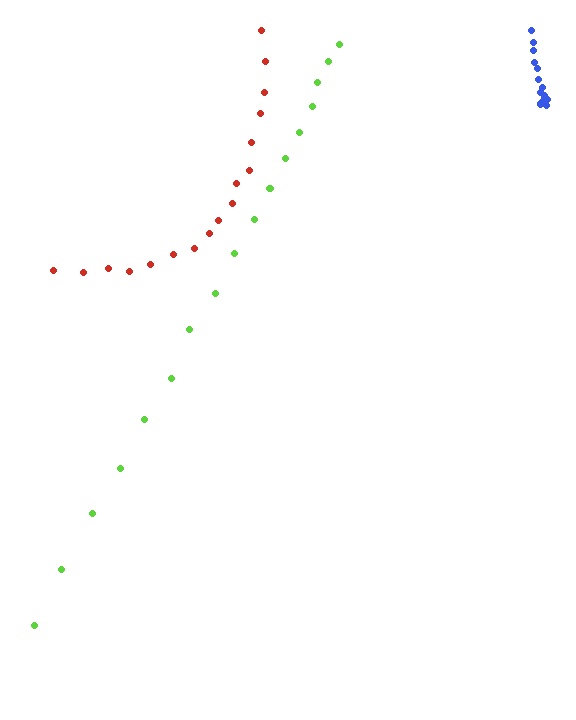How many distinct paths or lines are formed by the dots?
There are 3 distinct paths.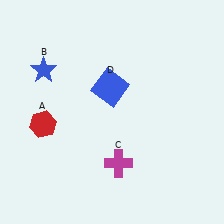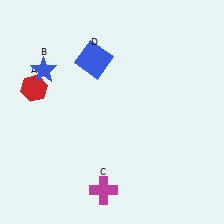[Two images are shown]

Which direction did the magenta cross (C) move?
The magenta cross (C) moved down.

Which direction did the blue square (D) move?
The blue square (D) moved up.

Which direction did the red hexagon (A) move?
The red hexagon (A) moved up.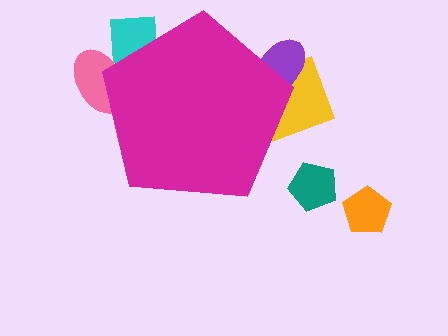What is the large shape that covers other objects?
A magenta pentagon.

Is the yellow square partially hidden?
Yes, the yellow square is partially hidden behind the magenta pentagon.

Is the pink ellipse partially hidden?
Yes, the pink ellipse is partially hidden behind the magenta pentagon.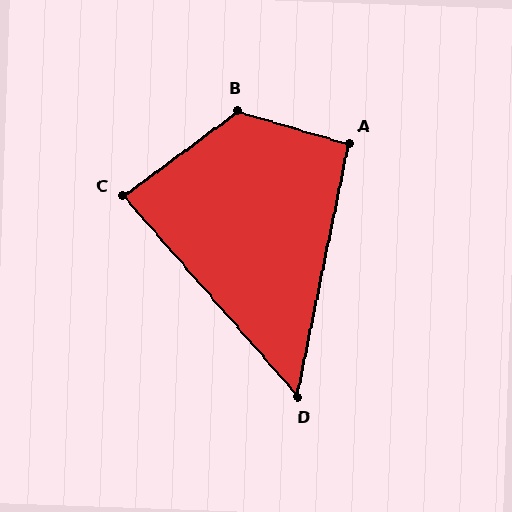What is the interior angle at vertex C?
Approximately 86 degrees (approximately right).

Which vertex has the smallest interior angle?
D, at approximately 53 degrees.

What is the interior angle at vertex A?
Approximately 94 degrees (approximately right).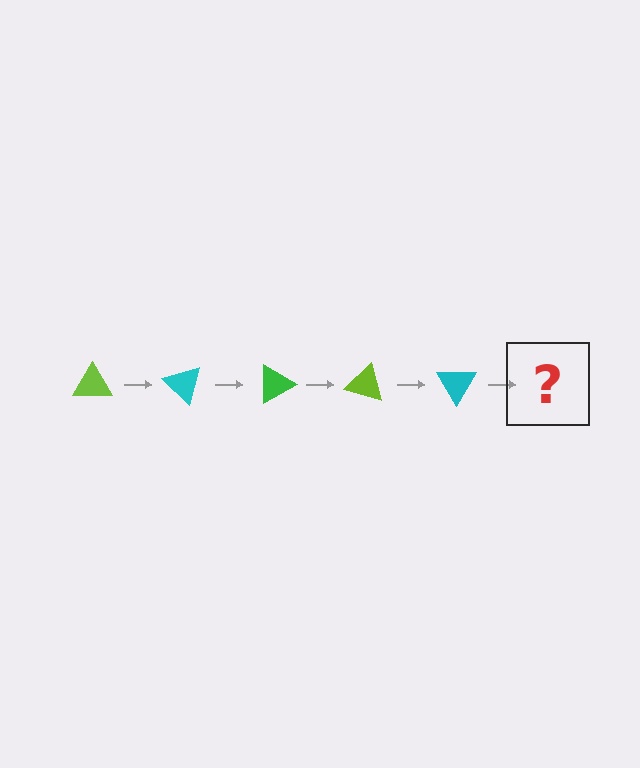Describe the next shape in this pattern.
It should be a green triangle, rotated 225 degrees from the start.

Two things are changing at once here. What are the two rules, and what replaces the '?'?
The two rules are that it rotates 45 degrees each step and the color cycles through lime, cyan, and green. The '?' should be a green triangle, rotated 225 degrees from the start.